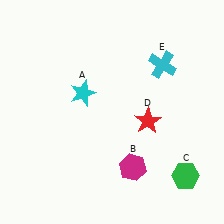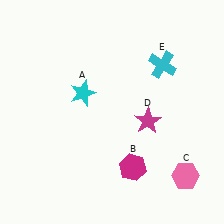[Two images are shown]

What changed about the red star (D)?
In Image 1, D is red. In Image 2, it changed to magenta.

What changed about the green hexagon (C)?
In Image 1, C is green. In Image 2, it changed to pink.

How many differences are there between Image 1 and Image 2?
There are 2 differences between the two images.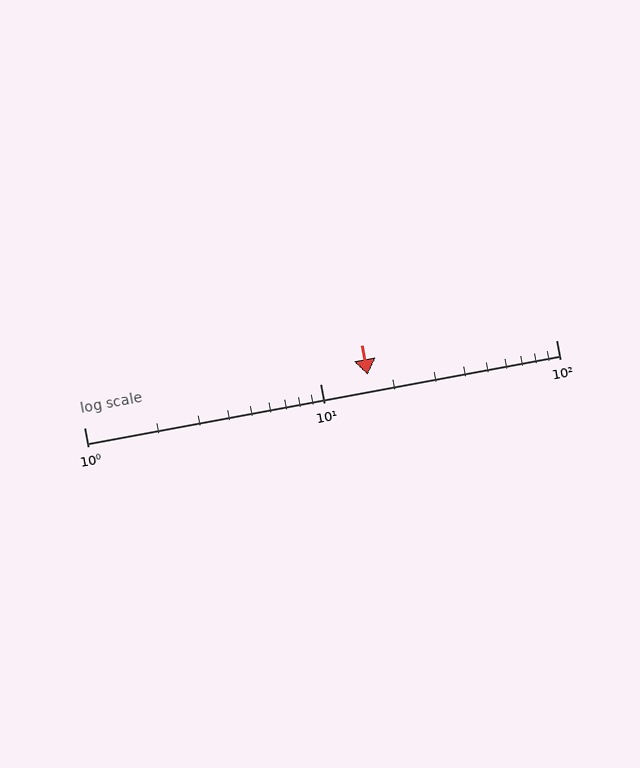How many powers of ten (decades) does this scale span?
The scale spans 2 decades, from 1 to 100.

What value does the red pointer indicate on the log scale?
The pointer indicates approximately 16.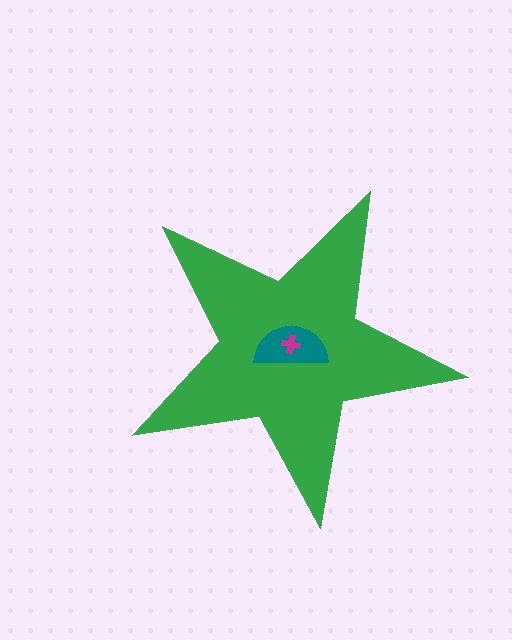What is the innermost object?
The magenta cross.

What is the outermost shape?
The green star.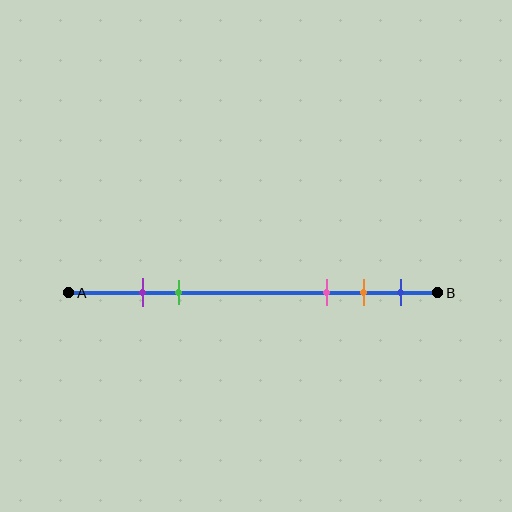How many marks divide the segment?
There are 5 marks dividing the segment.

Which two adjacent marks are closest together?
The purple and green marks are the closest adjacent pair.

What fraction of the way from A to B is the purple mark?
The purple mark is approximately 20% (0.2) of the way from A to B.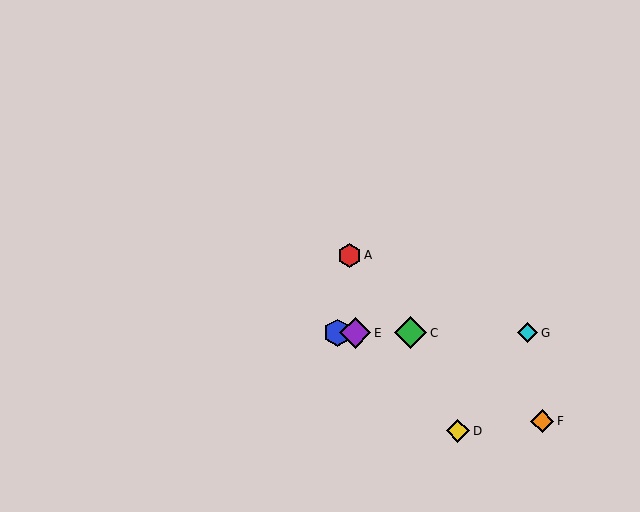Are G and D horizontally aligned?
No, G is at y≈333 and D is at y≈431.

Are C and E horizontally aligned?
Yes, both are at y≈333.